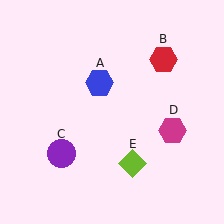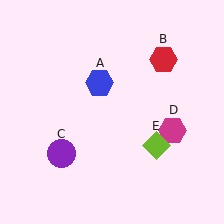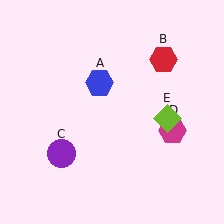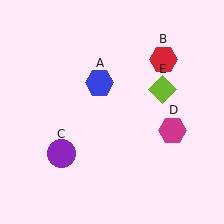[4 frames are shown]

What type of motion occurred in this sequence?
The lime diamond (object E) rotated counterclockwise around the center of the scene.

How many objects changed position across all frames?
1 object changed position: lime diamond (object E).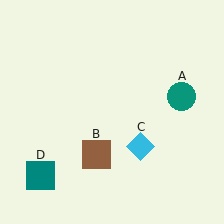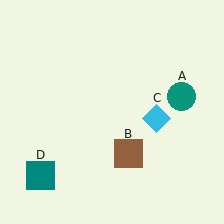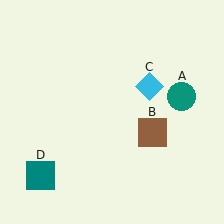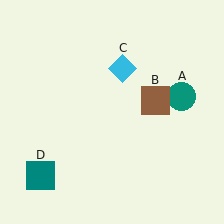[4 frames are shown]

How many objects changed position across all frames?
2 objects changed position: brown square (object B), cyan diamond (object C).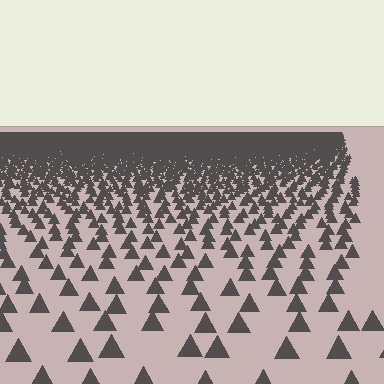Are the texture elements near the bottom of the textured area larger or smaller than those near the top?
Larger. Near the bottom, elements are closer to the viewer and appear at a bigger on-screen size.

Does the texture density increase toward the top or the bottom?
Density increases toward the top.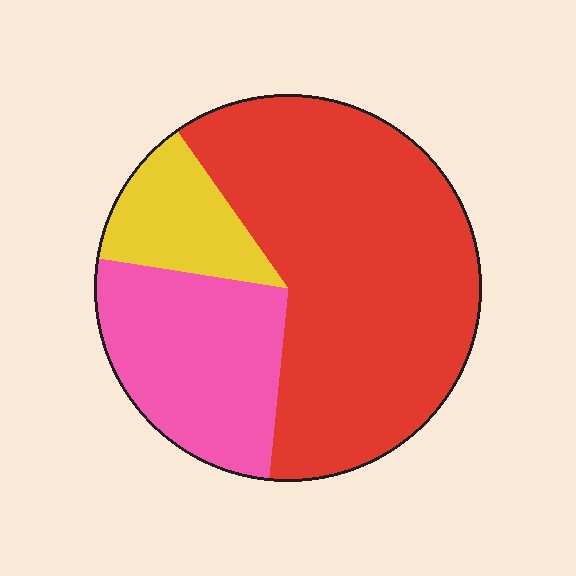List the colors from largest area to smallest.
From largest to smallest: red, pink, yellow.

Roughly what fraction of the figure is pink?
Pink covers roughly 25% of the figure.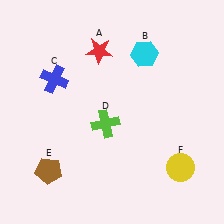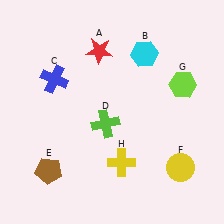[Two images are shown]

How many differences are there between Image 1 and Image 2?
There are 2 differences between the two images.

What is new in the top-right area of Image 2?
A lime hexagon (G) was added in the top-right area of Image 2.